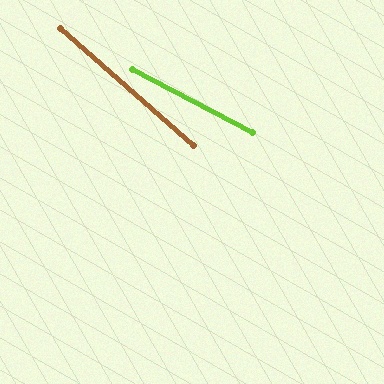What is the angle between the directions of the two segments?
Approximately 14 degrees.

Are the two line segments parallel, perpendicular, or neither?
Neither parallel nor perpendicular — they differ by about 14°.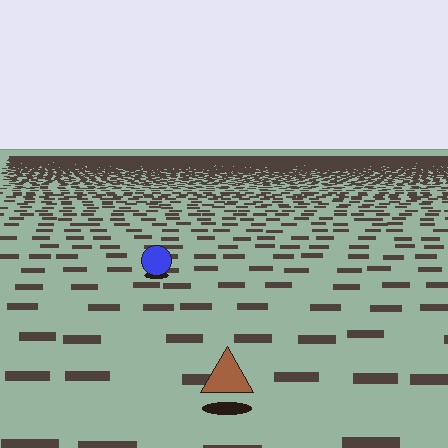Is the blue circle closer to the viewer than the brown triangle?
No. The brown triangle is closer — you can tell from the texture gradient: the ground texture is coarser near it.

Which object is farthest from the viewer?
The blue circle is farthest from the viewer. It appears smaller and the ground texture around it is denser.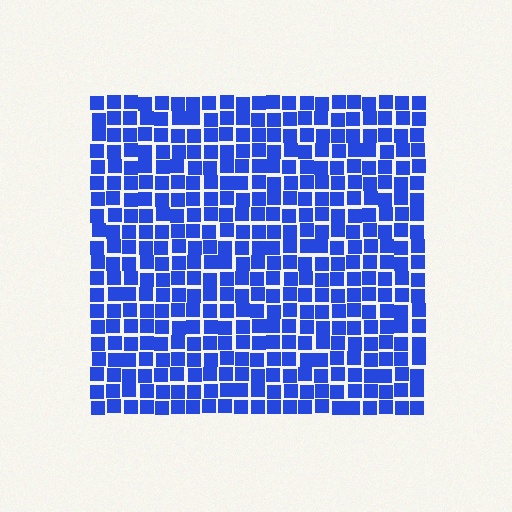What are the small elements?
The small elements are squares.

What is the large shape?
The large shape is a square.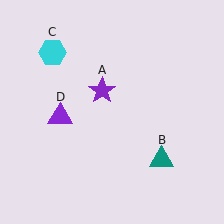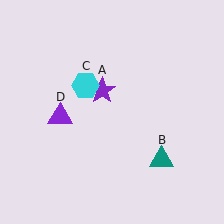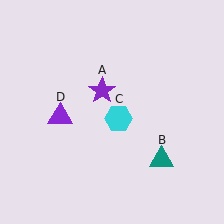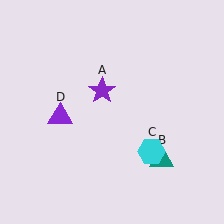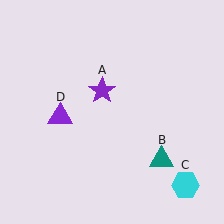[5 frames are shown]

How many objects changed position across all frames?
1 object changed position: cyan hexagon (object C).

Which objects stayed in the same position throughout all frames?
Purple star (object A) and teal triangle (object B) and purple triangle (object D) remained stationary.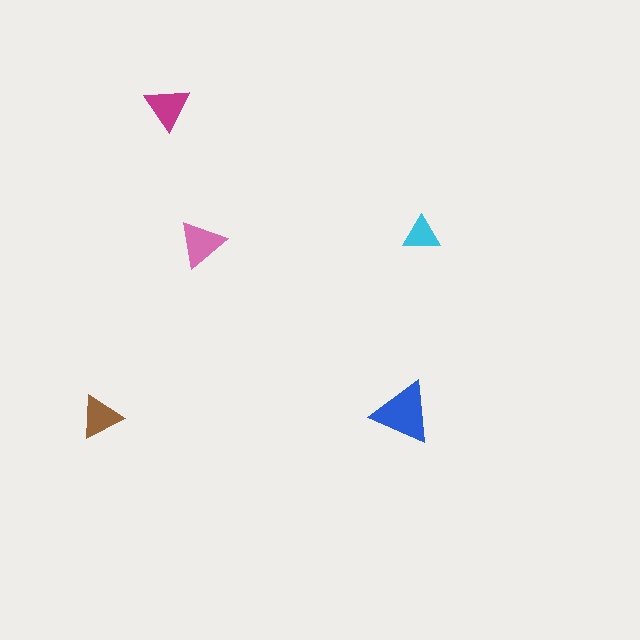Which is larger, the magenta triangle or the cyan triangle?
The magenta one.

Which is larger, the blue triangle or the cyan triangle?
The blue one.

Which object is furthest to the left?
The brown triangle is leftmost.